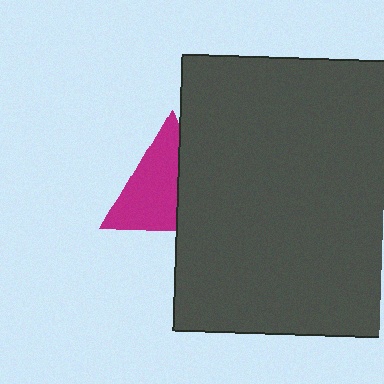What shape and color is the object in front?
The object in front is a dark gray rectangle.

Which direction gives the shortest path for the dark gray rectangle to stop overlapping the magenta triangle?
Moving right gives the shortest separation.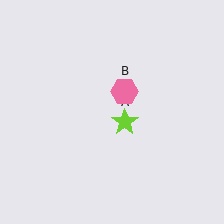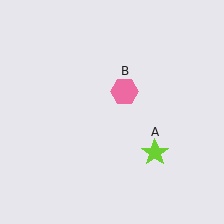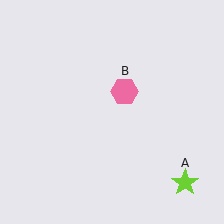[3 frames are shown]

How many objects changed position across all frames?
1 object changed position: lime star (object A).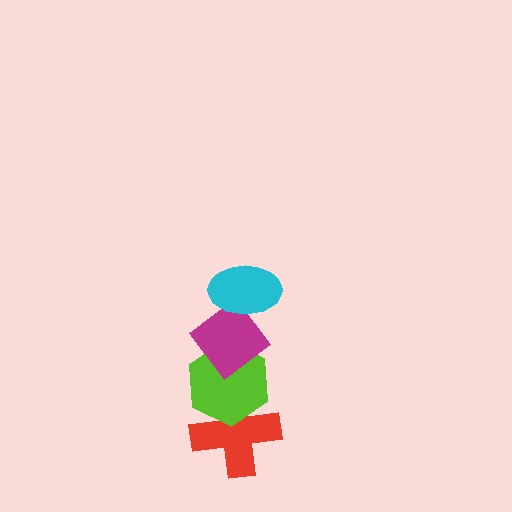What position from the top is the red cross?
The red cross is 4th from the top.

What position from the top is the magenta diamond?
The magenta diamond is 2nd from the top.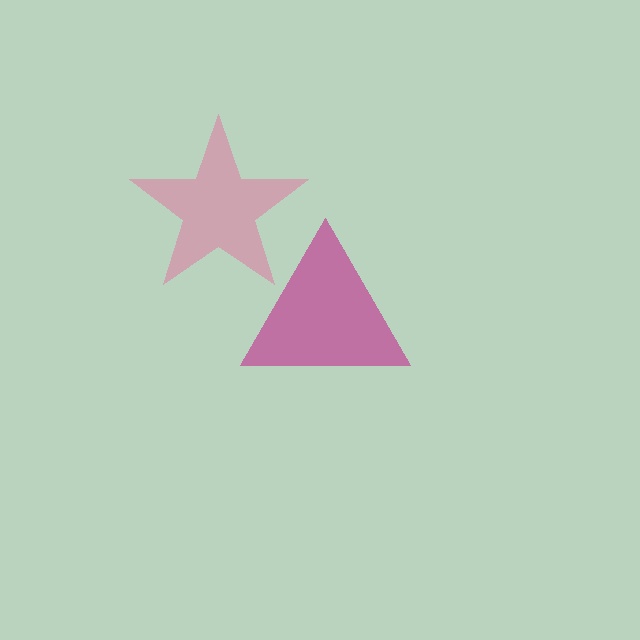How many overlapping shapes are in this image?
There are 2 overlapping shapes in the image.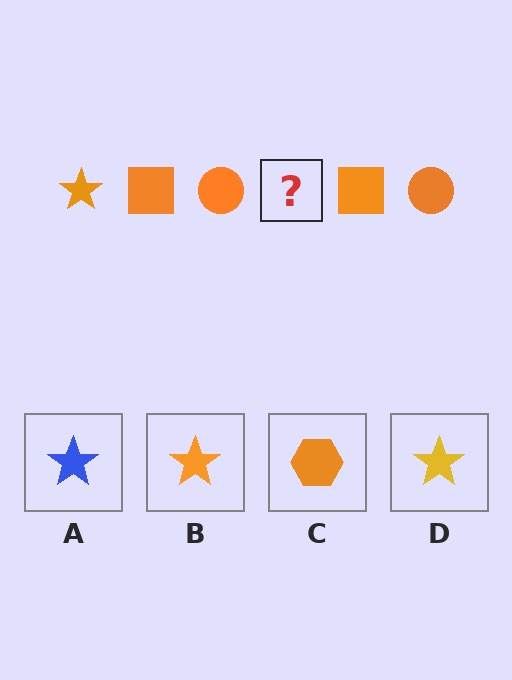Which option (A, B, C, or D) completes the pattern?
B.